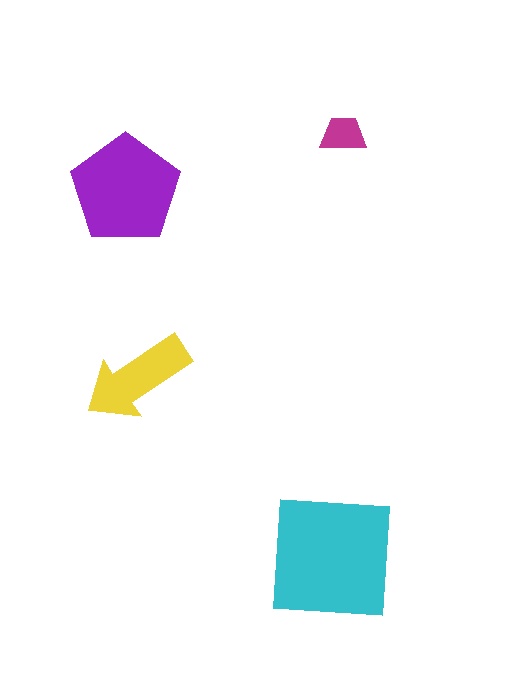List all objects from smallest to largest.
The magenta trapezoid, the yellow arrow, the purple pentagon, the cyan square.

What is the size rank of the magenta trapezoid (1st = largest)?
4th.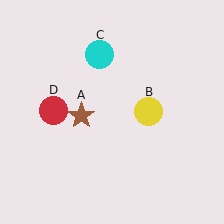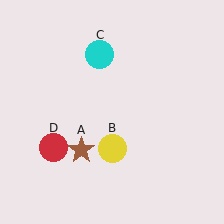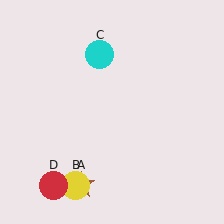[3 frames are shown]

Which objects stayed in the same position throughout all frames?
Cyan circle (object C) remained stationary.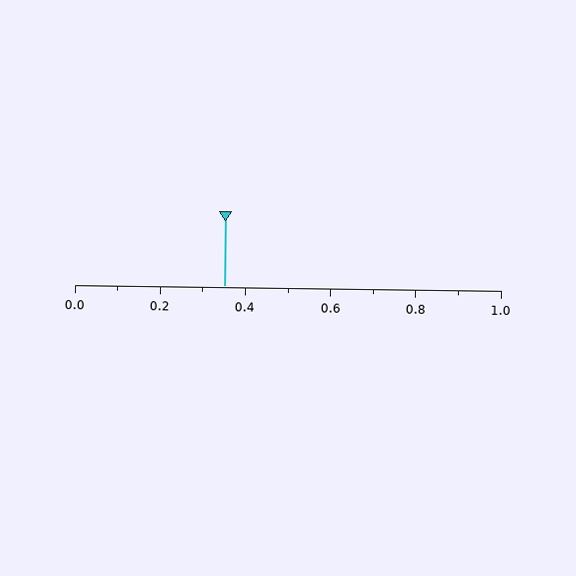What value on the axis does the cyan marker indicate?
The marker indicates approximately 0.35.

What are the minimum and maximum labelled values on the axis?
The axis runs from 0.0 to 1.0.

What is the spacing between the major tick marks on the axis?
The major ticks are spaced 0.2 apart.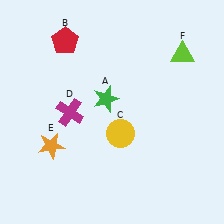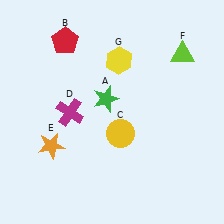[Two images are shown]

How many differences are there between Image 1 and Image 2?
There is 1 difference between the two images.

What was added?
A yellow hexagon (G) was added in Image 2.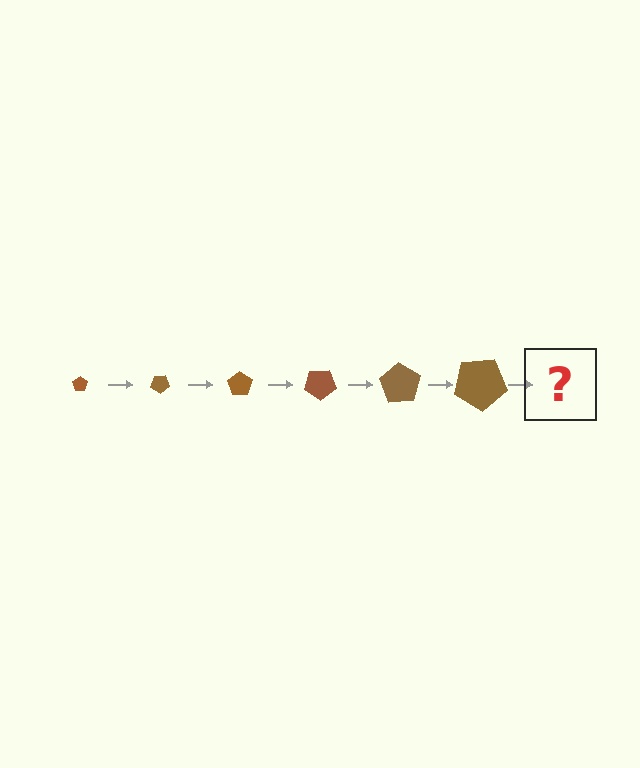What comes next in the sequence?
The next element should be a pentagon, larger than the previous one and rotated 210 degrees from the start.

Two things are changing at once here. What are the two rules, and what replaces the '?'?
The two rules are that the pentagon grows larger each step and it rotates 35 degrees each step. The '?' should be a pentagon, larger than the previous one and rotated 210 degrees from the start.